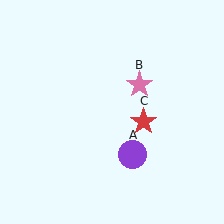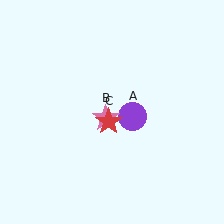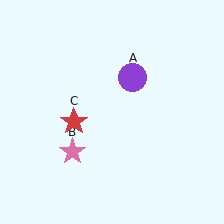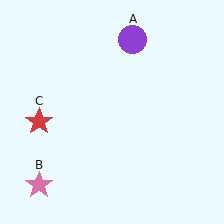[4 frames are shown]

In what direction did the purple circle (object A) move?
The purple circle (object A) moved up.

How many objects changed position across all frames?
3 objects changed position: purple circle (object A), pink star (object B), red star (object C).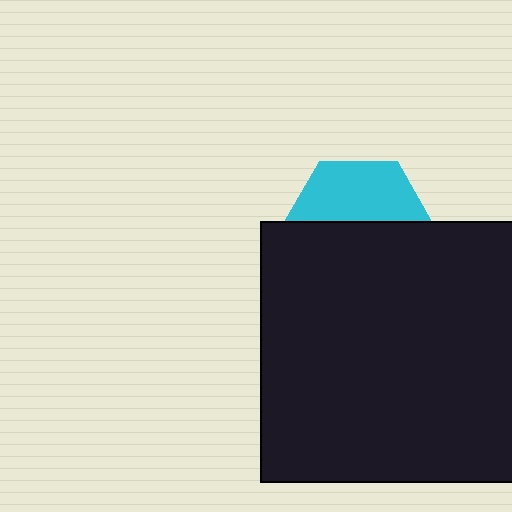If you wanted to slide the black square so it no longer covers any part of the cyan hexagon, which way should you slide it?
Slide it down — that is the most direct way to separate the two shapes.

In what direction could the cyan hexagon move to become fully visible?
The cyan hexagon could move up. That would shift it out from behind the black square entirely.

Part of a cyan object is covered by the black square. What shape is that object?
It is a hexagon.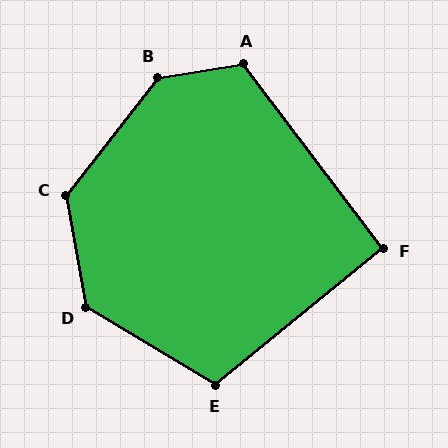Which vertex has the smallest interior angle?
F, at approximately 92 degrees.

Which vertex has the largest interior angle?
B, at approximately 137 degrees.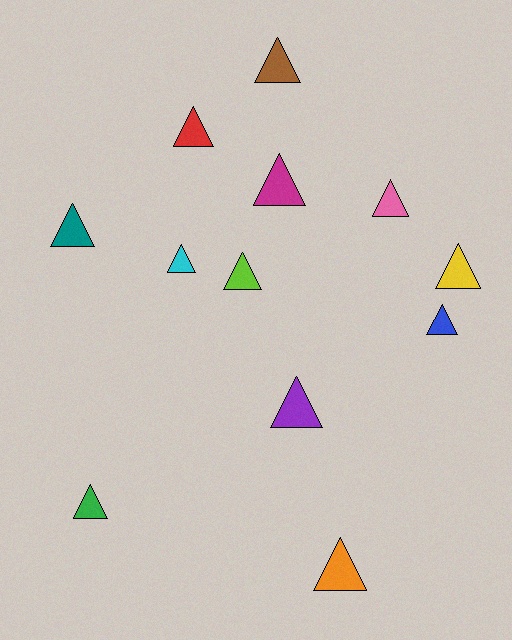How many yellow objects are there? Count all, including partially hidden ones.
There is 1 yellow object.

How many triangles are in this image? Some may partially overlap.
There are 12 triangles.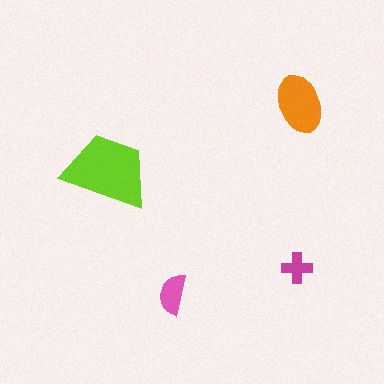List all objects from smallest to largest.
The magenta cross, the pink semicircle, the orange ellipse, the lime trapezoid.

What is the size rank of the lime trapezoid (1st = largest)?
1st.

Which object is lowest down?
The pink semicircle is bottommost.